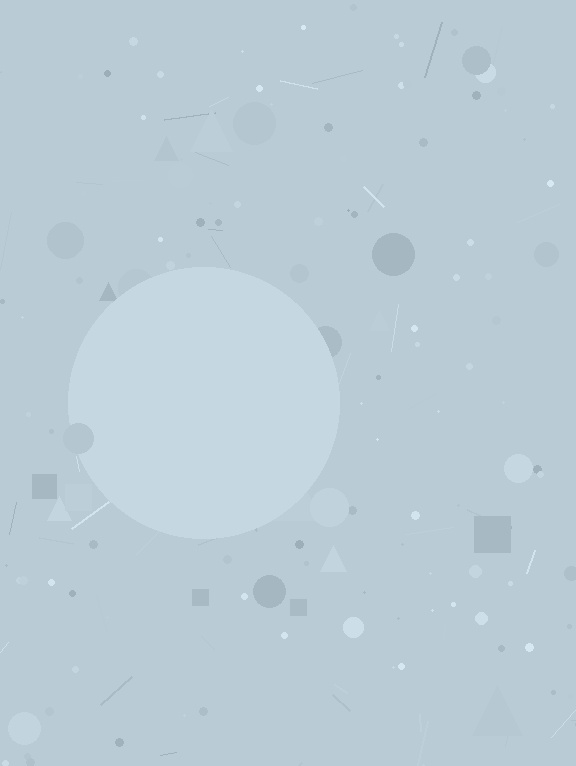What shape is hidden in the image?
A circle is hidden in the image.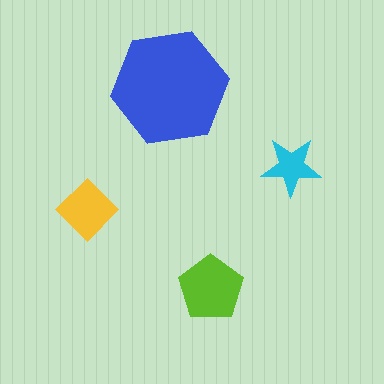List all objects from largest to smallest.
The blue hexagon, the lime pentagon, the yellow diamond, the cyan star.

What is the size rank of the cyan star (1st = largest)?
4th.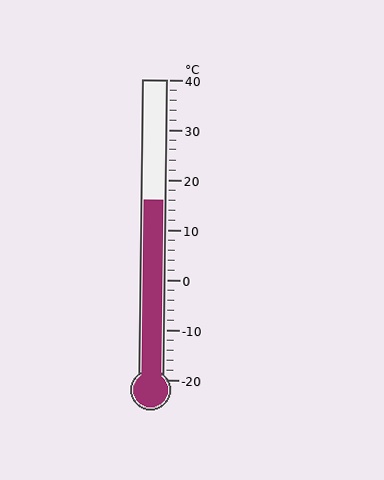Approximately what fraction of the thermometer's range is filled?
The thermometer is filled to approximately 60% of its range.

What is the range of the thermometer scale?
The thermometer scale ranges from -20°C to 40°C.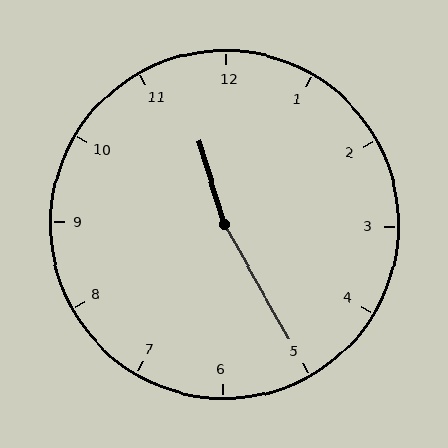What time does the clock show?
11:25.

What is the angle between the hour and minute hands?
Approximately 168 degrees.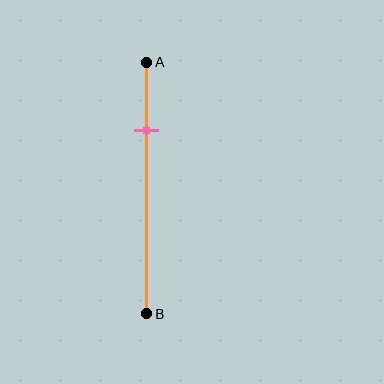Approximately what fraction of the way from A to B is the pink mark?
The pink mark is approximately 25% of the way from A to B.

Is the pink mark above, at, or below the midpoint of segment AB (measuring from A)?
The pink mark is above the midpoint of segment AB.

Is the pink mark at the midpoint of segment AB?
No, the mark is at about 25% from A, not at the 50% midpoint.